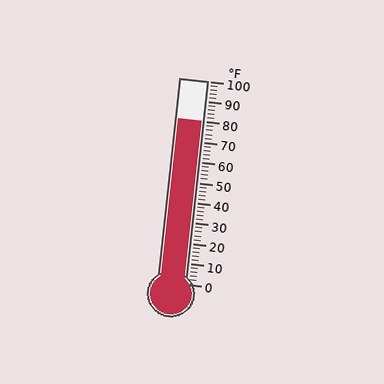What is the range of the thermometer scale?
The thermometer scale ranges from 0°F to 100°F.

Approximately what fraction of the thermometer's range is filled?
The thermometer is filled to approximately 80% of its range.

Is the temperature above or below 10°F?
The temperature is above 10°F.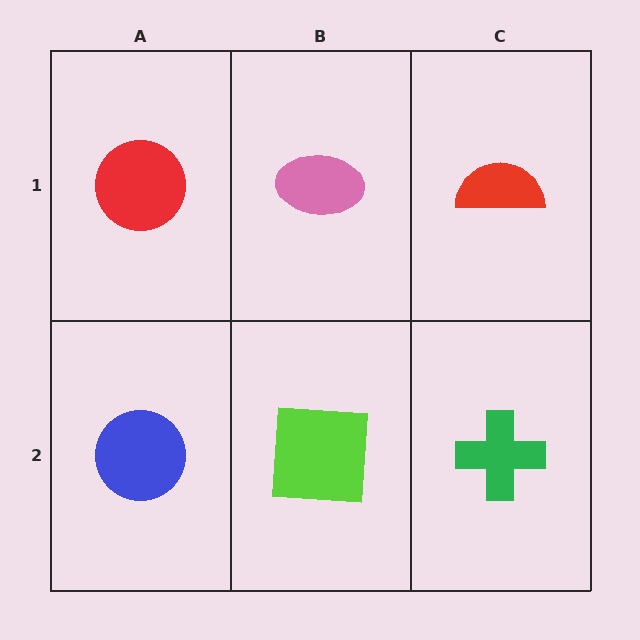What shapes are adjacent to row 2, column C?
A red semicircle (row 1, column C), a lime square (row 2, column B).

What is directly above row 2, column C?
A red semicircle.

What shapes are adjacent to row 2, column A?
A red circle (row 1, column A), a lime square (row 2, column B).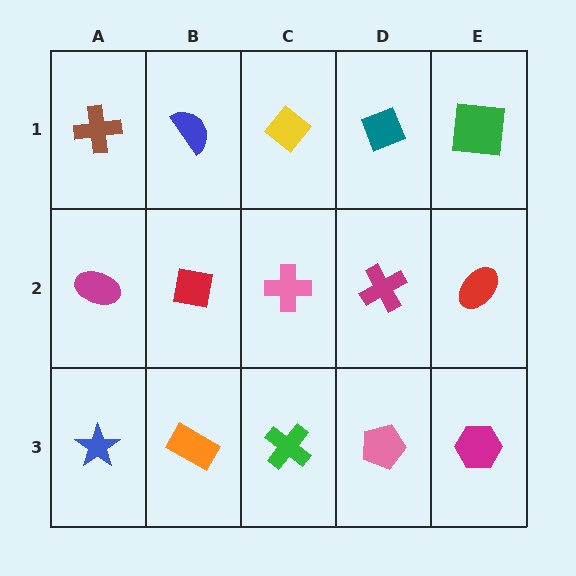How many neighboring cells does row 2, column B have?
4.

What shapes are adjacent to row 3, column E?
A red ellipse (row 2, column E), a pink pentagon (row 3, column D).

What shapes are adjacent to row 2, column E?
A green square (row 1, column E), a magenta hexagon (row 3, column E), a magenta cross (row 2, column D).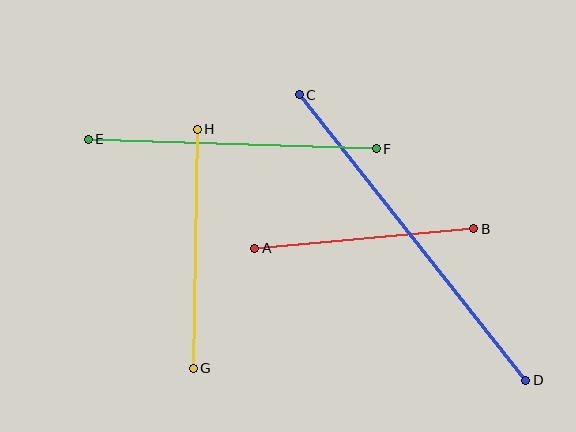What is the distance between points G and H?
The distance is approximately 239 pixels.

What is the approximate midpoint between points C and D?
The midpoint is at approximately (413, 237) pixels.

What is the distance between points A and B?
The distance is approximately 220 pixels.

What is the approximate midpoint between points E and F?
The midpoint is at approximately (232, 144) pixels.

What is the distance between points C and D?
The distance is approximately 364 pixels.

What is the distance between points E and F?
The distance is approximately 288 pixels.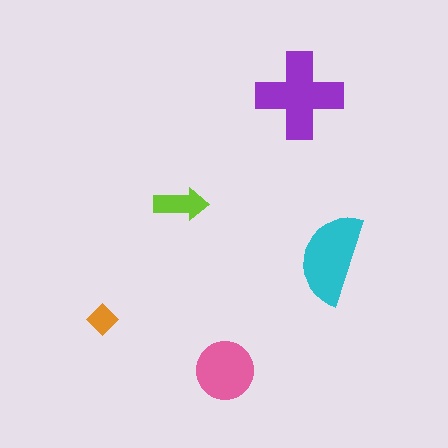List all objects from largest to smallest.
The purple cross, the cyan semicircle, the pink circle, the lime arrow, the orange diamond.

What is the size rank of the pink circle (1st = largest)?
3rd.